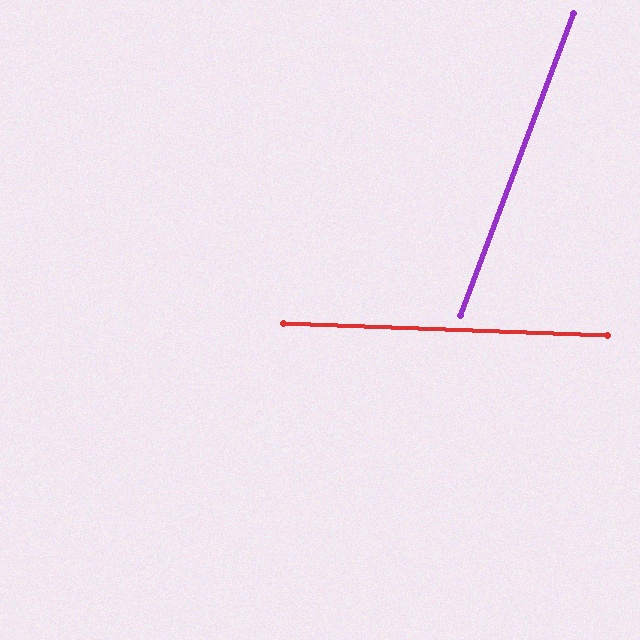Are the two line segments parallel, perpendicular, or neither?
Neither parallel nor perpendicular — they differ by about 72°.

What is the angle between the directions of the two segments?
Approximately 72 degrees.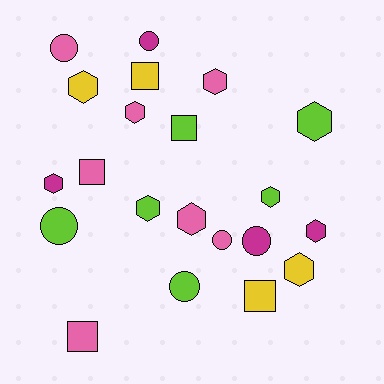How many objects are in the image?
There are 21 objects.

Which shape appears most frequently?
Hexagon, with 10 objects.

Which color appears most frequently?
Pink, with 7 objects.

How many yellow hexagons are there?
There are 2 yellow hexagons.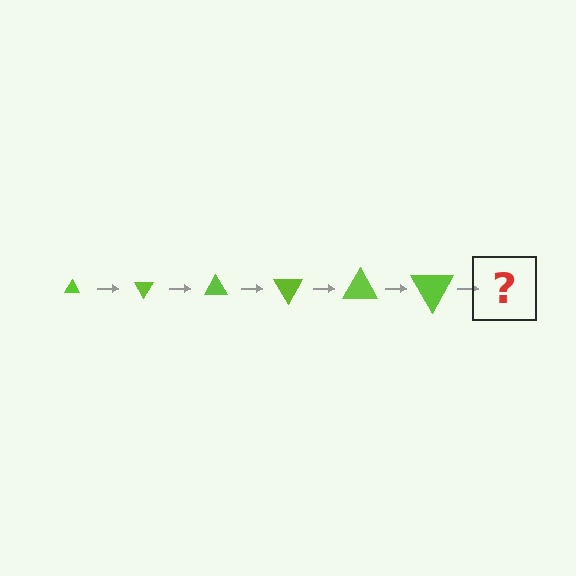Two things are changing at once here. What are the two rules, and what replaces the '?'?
The two rules are that the triangle grows larger each step and it rotates 60 degrees each step. The '?' should be a triangle, larger than the previous one and rotated 360 degrees from the start.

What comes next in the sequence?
The next element should be a triangle, larger than the previous one and rotated 360 degrees from the start.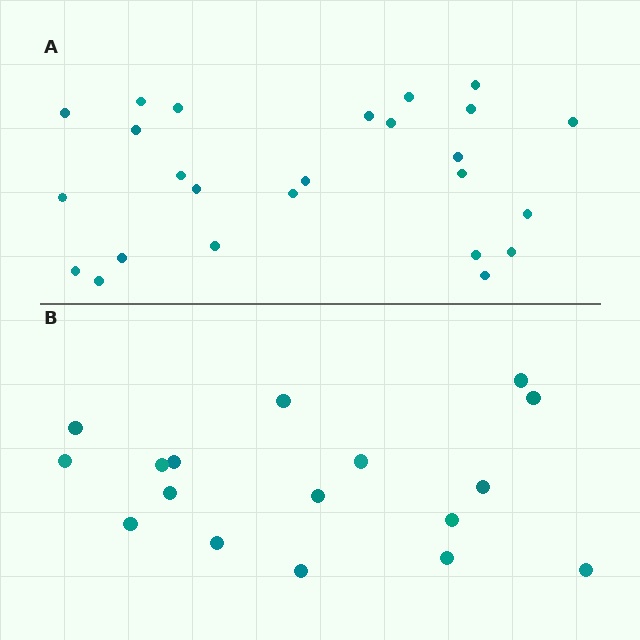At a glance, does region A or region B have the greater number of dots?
Region A (the top region) has more dots.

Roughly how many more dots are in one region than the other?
Region A has roughly 8 or so more dots than region B.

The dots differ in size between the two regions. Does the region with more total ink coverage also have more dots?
No. Region B has more total ink coverage because its dots are larger, but region A actually contains more individual dots. Total area can be misleading — the number of items is what matters here.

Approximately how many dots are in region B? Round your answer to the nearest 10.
About 20 dots. (The exact count is 17, which rounds to 20.)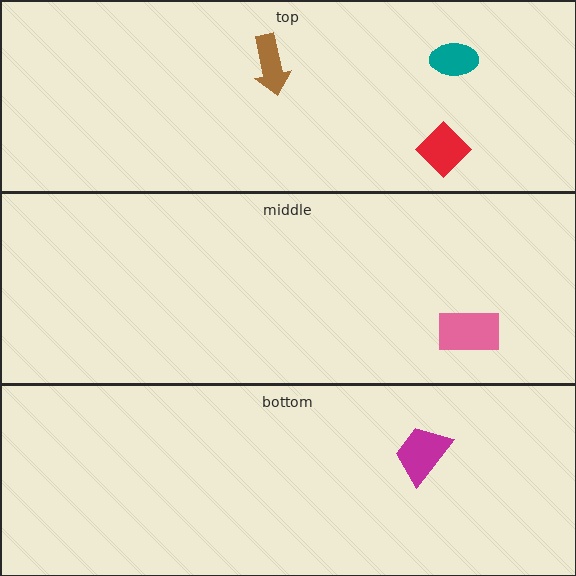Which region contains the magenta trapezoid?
The bottom region.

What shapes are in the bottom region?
The magenta trapezoid.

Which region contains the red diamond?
The top region.